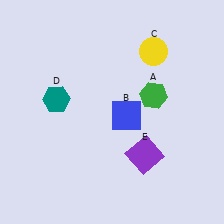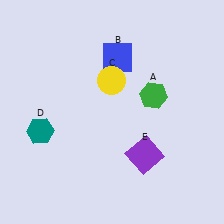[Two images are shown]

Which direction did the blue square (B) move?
The blue square (B) moved up.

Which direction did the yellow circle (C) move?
The yellow circle (C) moved left.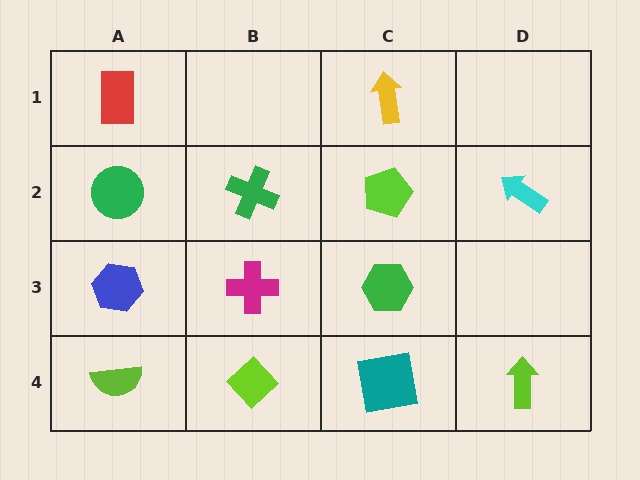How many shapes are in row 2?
4 shapes.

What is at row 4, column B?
A lime diamond.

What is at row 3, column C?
A green hexagon.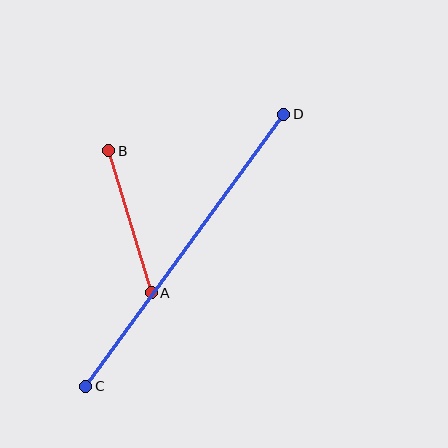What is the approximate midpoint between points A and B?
The midpoint is at approximately (130, 222) pixels.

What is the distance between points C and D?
The distance is approximately 336 pixels.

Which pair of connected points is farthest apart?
Points C and D are farthest apart.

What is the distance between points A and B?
The distance is approximately 148 pixels.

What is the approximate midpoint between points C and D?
The midpoint is at approximately (185, 250) pixels.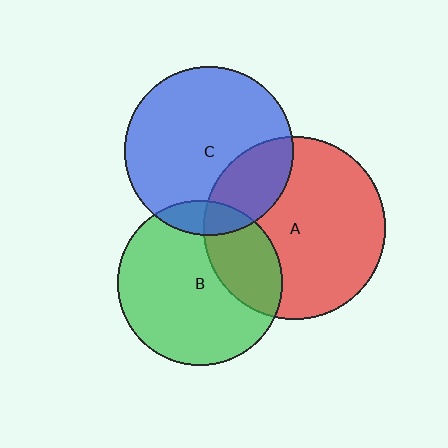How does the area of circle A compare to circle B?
Approximately 1.2 times.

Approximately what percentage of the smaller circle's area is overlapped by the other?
Approximately 30%.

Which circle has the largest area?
Circle A (red).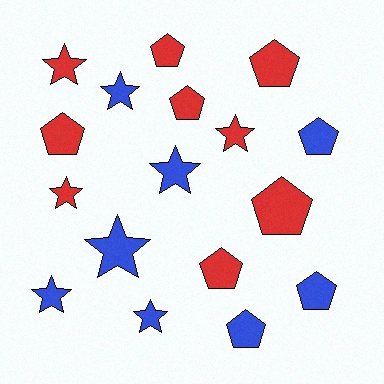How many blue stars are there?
There are 5 blue stars.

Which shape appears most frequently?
Pentagon, with 9 objects.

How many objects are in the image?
There are 17 objects.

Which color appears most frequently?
Red, with 9 objects.